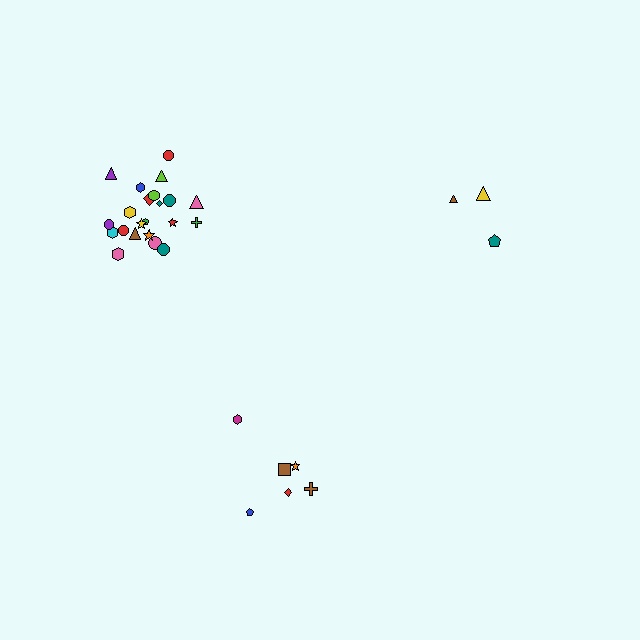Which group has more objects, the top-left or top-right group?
The top-left group.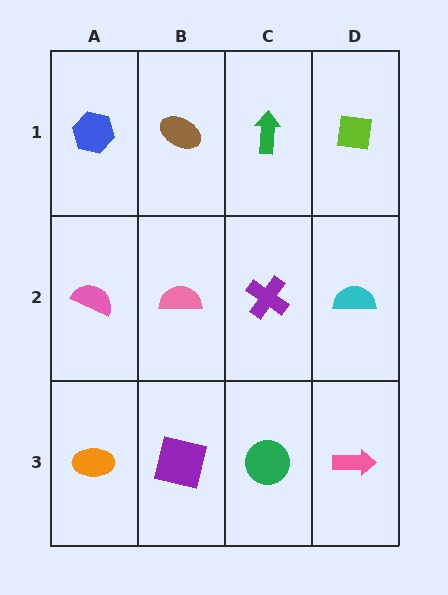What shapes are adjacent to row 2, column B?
A brown ellipse (row 1, column B), a purple square (row 3, column B), a pink semicircle (row 2, column A), a purple cross (row 2, column C).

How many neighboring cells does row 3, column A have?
2.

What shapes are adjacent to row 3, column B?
A pink semicircle (row 2, column B), an orange ellipse (row 3, column A), a green circle (row 3, column C).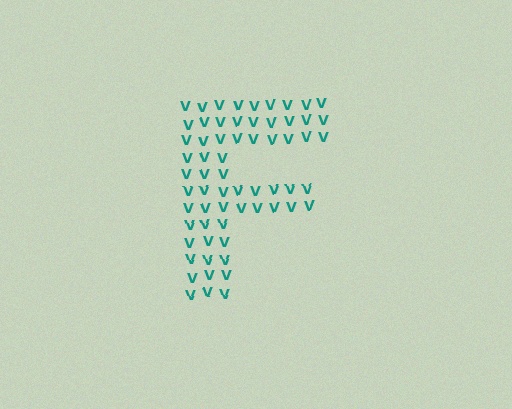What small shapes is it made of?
It is made of small letter V's.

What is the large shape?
The large shape is the letter F.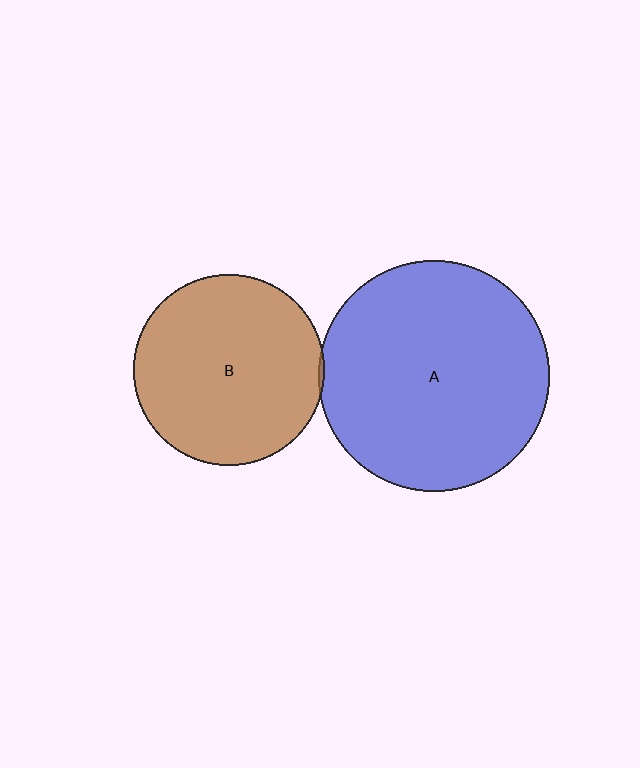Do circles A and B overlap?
Yes.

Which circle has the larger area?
Circle A (blue).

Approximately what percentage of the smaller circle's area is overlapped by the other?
Approximately 5%.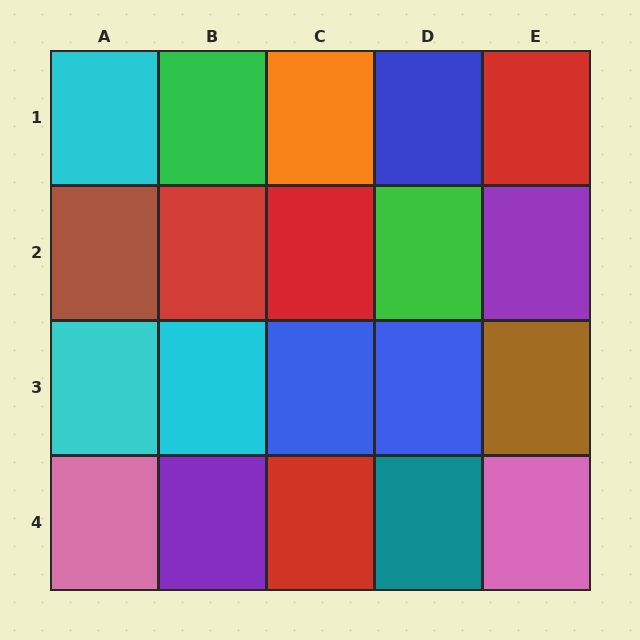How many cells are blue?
3 cells are blue.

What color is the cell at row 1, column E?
Red.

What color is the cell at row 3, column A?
Cyan.